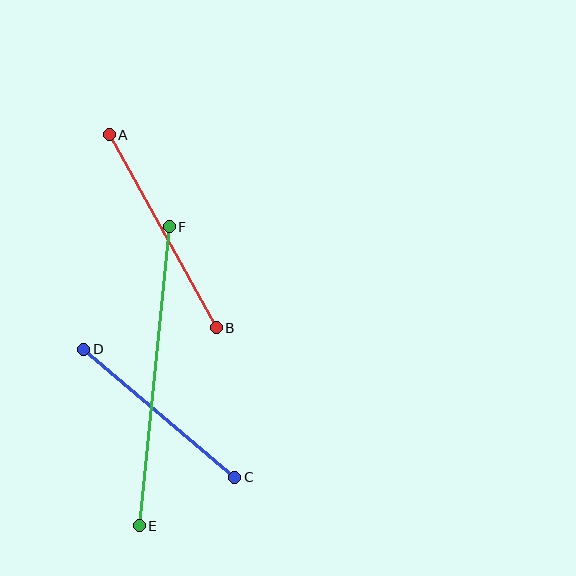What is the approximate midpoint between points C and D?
The midpoint is at approximately (159, 413) pixels.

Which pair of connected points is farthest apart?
Points E and F are farthest apart.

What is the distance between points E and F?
The distance is approximately 300 pixels.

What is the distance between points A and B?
The distance is approximately 221 pixels.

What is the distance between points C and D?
The distance is approximately 198 pixels.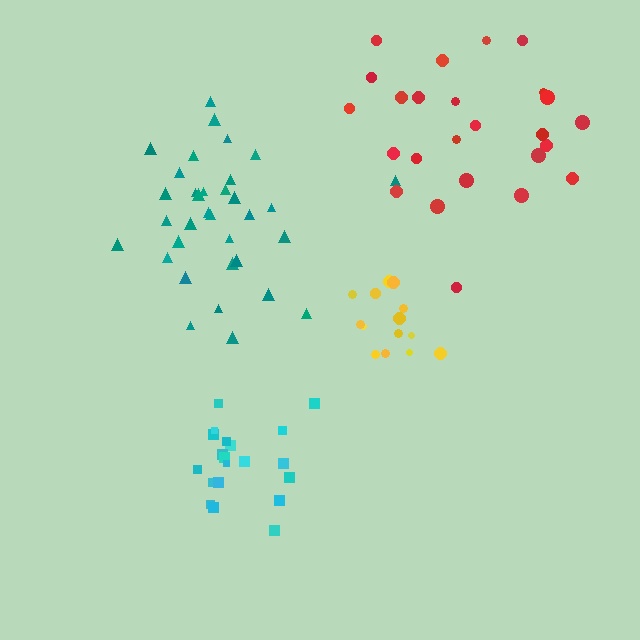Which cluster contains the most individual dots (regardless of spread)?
Teal (34).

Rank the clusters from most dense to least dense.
yellow, cyan, teal, red.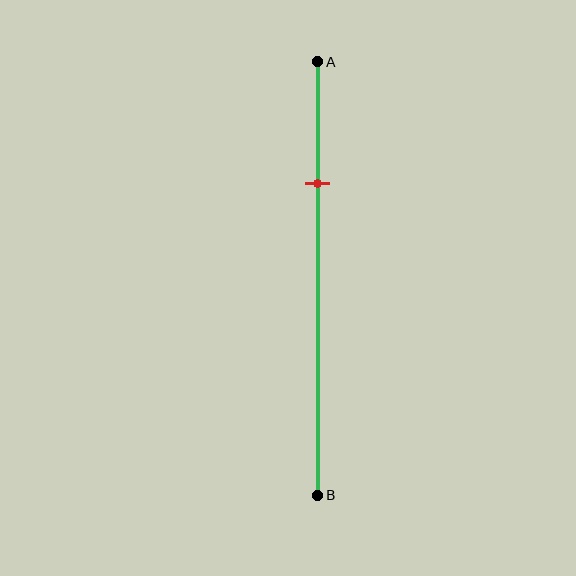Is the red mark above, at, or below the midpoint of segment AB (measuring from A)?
The red mark is above the midpoint of segment AB.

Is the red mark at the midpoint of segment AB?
No, the mark is at about 30% from A, not at the 50% midpoint.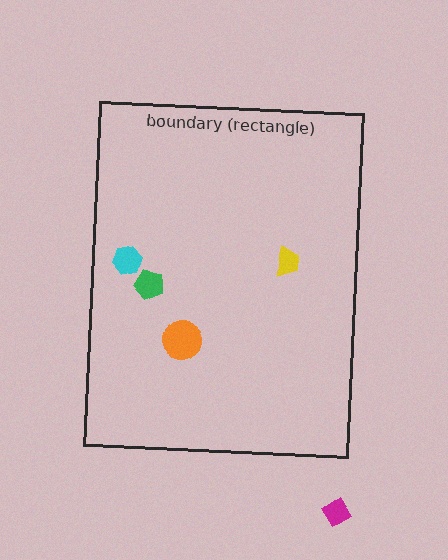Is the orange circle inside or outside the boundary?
Inside.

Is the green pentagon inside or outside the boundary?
Inside.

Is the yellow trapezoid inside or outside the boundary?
Inside.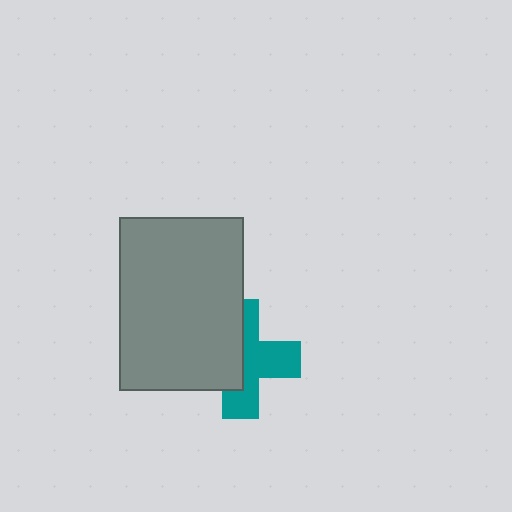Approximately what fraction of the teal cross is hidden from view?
Roughly 47% of the teal cross is hidden behind the gray rectangle.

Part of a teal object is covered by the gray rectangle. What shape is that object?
It is a cross.